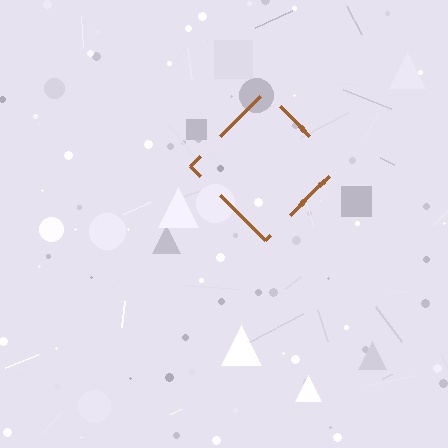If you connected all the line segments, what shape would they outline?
They would outline a diamond.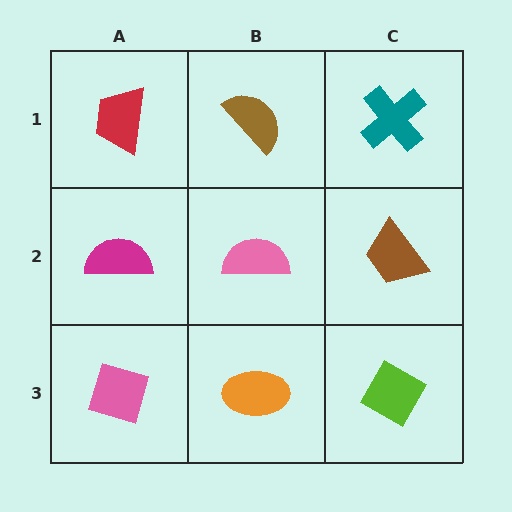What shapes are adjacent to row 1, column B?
A pink semicircle (row 2, column B), a red trapezoid (row 1, column A), a teal cross (row 1, column C).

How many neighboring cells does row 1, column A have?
2.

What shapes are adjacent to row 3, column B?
A pink semicircle (row 2, column B), a pink diamond (row 3, column A), a lime diamond (row 3, column C).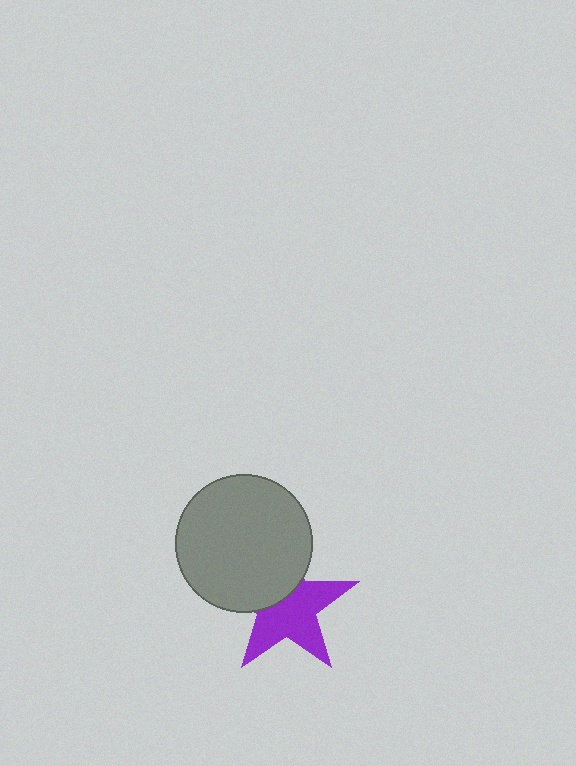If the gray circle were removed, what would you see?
You would see the complete purple star.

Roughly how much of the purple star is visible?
About half of it is visible (roughly 63%).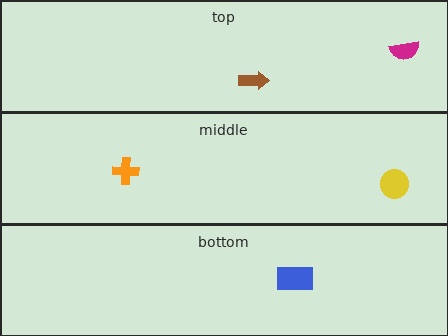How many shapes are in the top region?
2.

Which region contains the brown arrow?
The top region.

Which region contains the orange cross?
The middle region.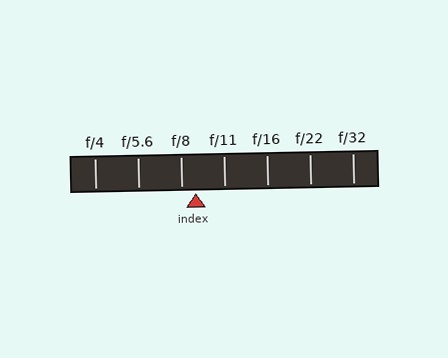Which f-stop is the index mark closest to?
The index mark is closest to f/8.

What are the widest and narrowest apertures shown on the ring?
The widest aperture shown is f/4 and the narrowest is f/32.